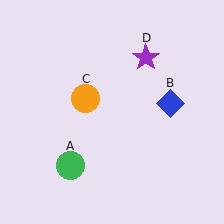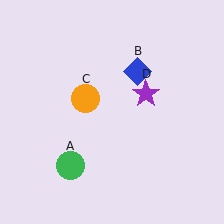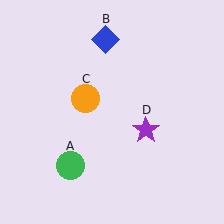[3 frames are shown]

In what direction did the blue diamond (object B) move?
The blue diamond (object B) moved up and to the left.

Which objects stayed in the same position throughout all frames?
Green circle (object A) and orange circle (object C) remained stationary.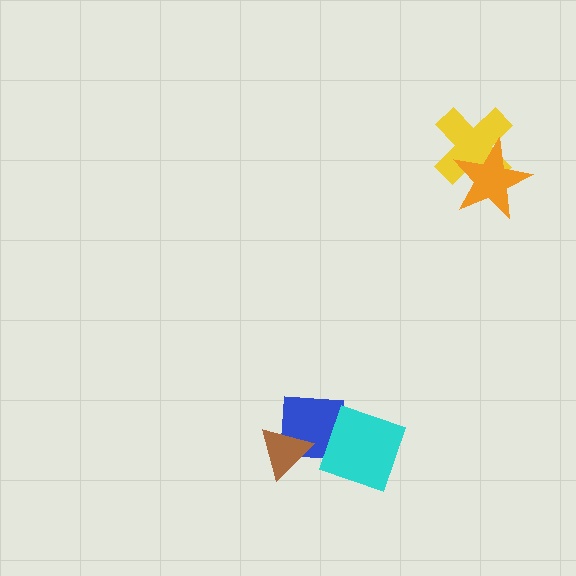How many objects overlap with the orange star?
1 object overlaps with the orange star.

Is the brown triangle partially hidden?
No, no other shape covers it.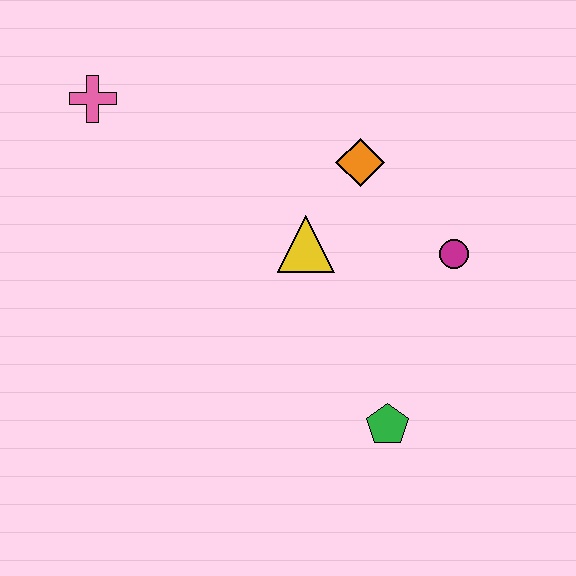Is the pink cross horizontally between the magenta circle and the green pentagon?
No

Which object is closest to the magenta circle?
The orange diamond is closest to the magenta circle.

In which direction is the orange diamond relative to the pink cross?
The orange diamond is to the right of the pink cross.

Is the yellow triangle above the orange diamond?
No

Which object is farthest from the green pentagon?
The pink cross is farthest from the green pentagon.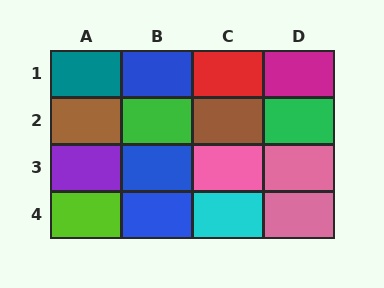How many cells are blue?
3 cells are blue.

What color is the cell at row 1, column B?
Blue.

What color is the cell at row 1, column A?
Teal.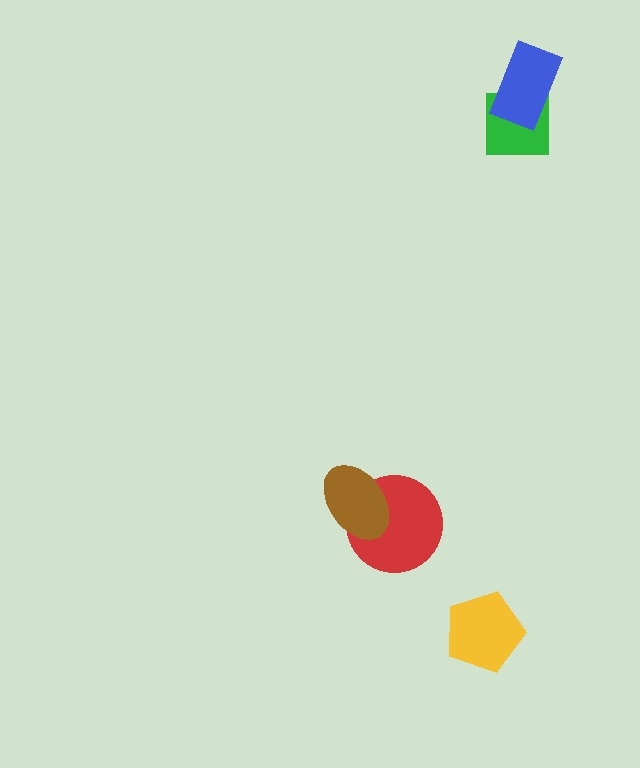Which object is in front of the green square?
The blue rectangle is in front of the green square.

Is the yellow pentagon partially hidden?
No, no other shape covers it.